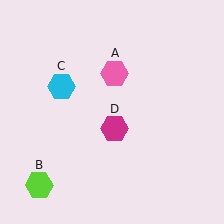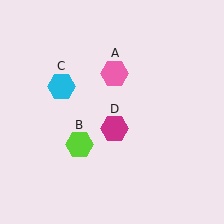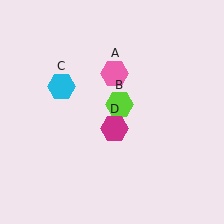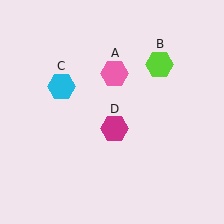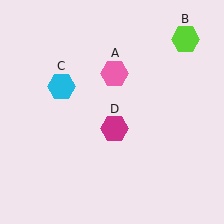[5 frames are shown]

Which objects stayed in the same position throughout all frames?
Pink hexagon (object A) and cyan hexagon (object C) and magenta hexagon (object D) remained stationary.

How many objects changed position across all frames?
1 object changed position: lime hexagon (object B).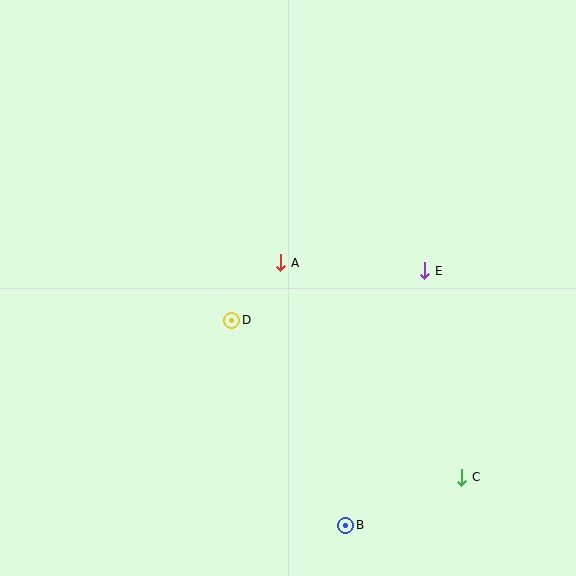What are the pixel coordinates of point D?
Point D is at (232, 320).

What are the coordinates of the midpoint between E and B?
The midpoint between E and B is at (385, 398).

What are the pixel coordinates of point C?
Point C is at (462, 477).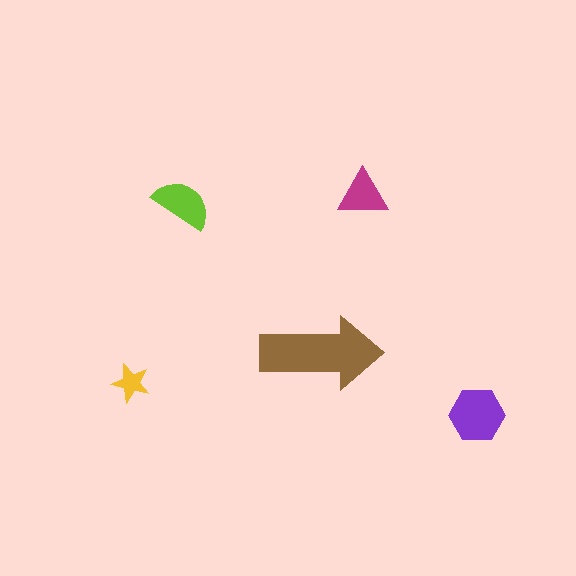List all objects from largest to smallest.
The brown arrow, the purple hexagon, the lime semicircle, the magenta triangle, the yellow star.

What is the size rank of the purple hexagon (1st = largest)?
2nd.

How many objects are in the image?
There are 5 objects in the image.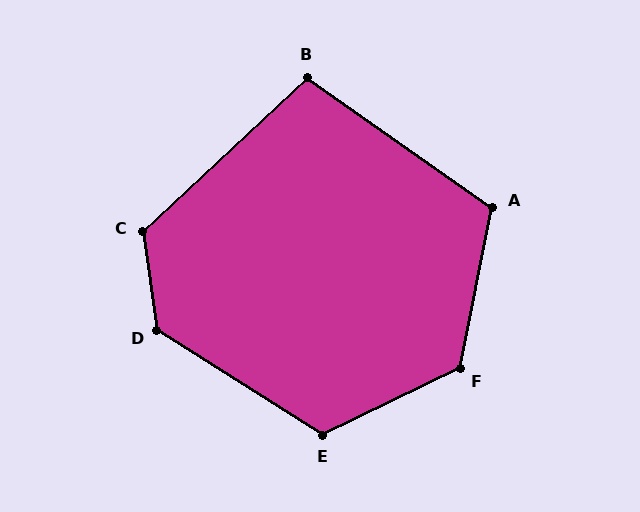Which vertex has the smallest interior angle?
B, at approximately 102 degrees.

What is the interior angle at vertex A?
Approximately 114 degrees (obtuse).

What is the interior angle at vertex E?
Approximately 122 degrees (obtuse).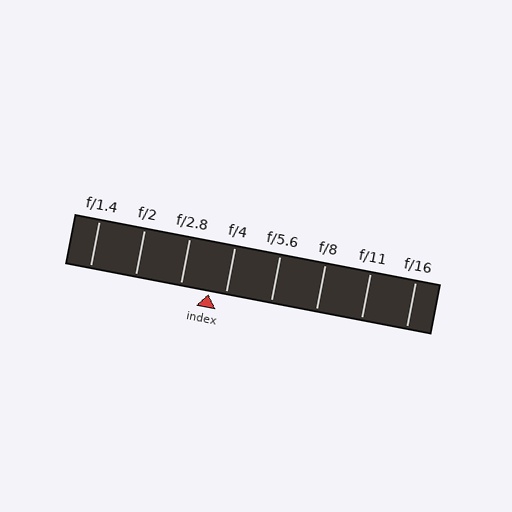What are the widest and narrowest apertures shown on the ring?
The widest aperture shown is f/1.4 and the narrowest is f/16.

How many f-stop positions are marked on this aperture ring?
There are 8 f-stop positions marked.